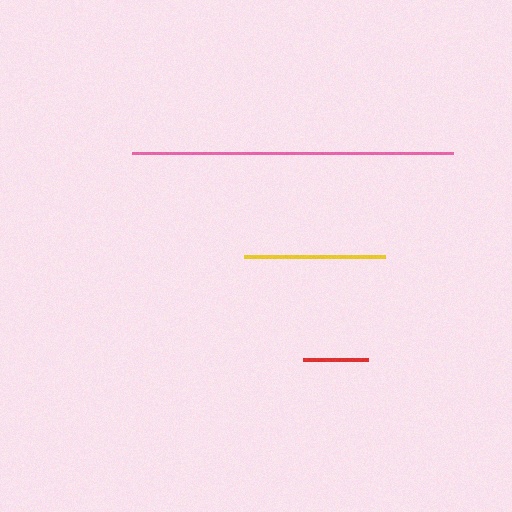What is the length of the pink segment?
The pink segment is approximately 320 pixels long.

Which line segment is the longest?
The pink line is the longest at approximately 320 pixels.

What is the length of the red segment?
The red segment is approximately 65 pixels long.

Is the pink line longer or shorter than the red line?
The pink line is longer than the red line.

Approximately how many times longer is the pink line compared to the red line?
The pink line is approximately 4.9 times the length of the red line.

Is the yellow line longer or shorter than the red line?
The yellow line is longer than the red line.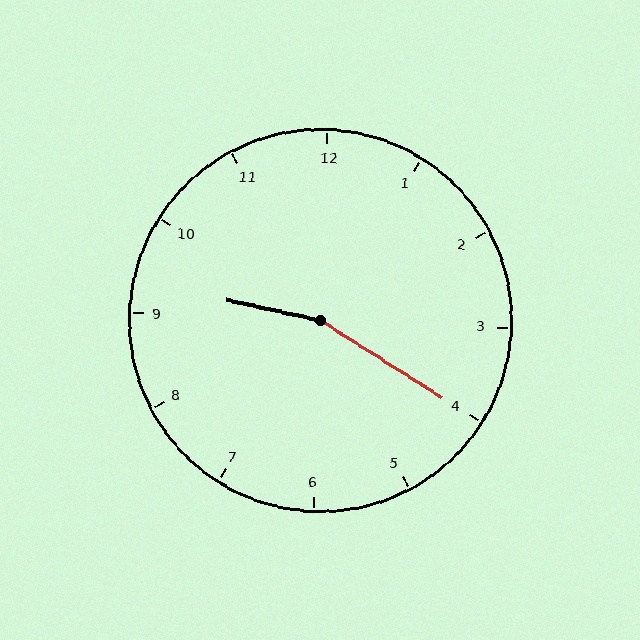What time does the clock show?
9:20.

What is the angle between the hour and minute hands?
Approximately 160 degrees.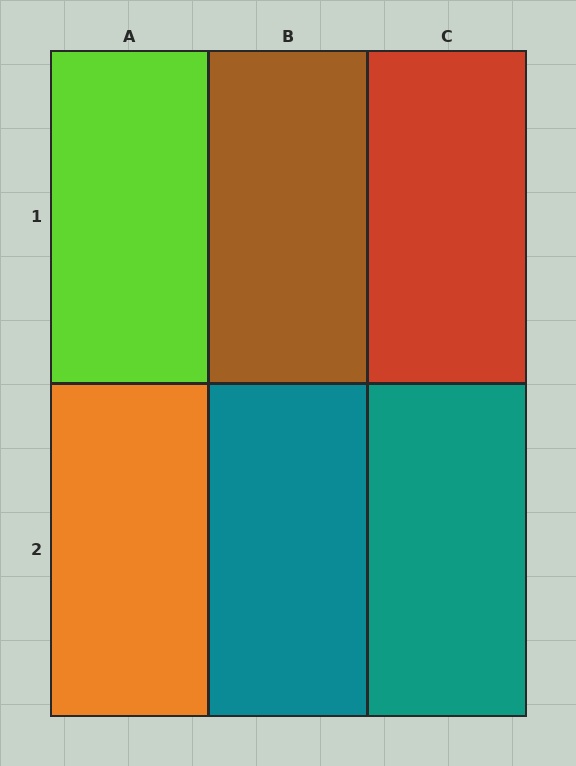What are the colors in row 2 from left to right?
Orange, teal, teal.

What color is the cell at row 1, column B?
Brown.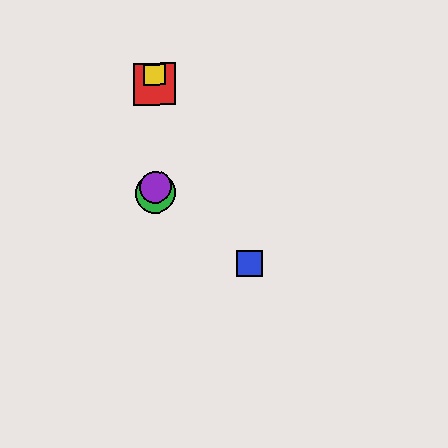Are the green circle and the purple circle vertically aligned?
Yes, both are at x≈155.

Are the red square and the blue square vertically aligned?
No, the red square is at x≈154 and the blue square is at x≈250.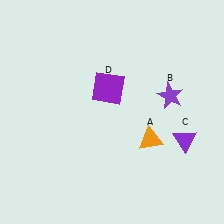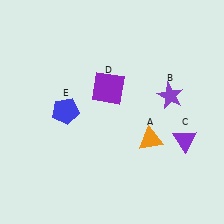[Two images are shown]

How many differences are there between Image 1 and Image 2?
There is 1 difference between the two images.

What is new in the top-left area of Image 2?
A blue pentagon (E) was added in the top-left area of Image 2.